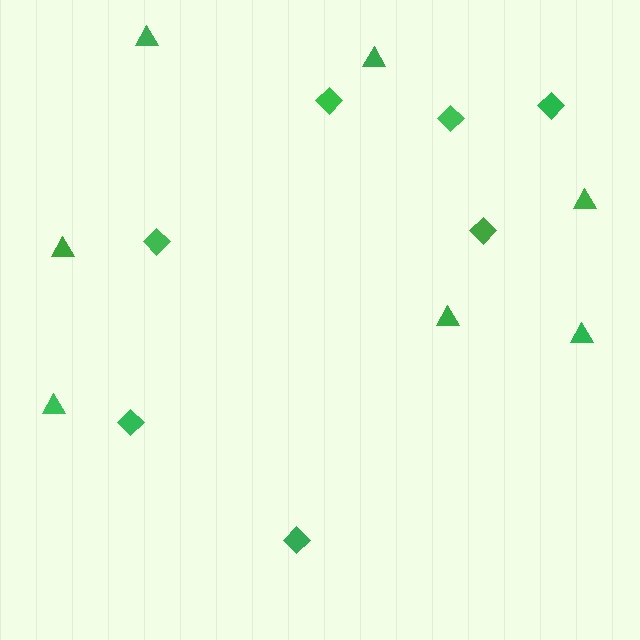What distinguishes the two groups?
There are 2 groups: one group of diamonds (7) and one group of triangles (7).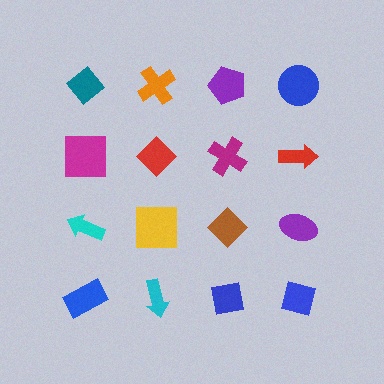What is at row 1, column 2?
An orange cross.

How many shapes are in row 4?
4 shapes.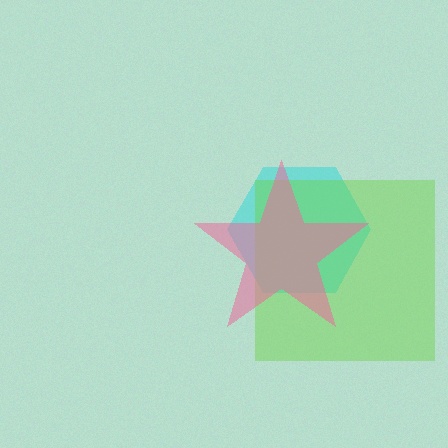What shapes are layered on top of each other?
The layered shapes are: a cyan hexagon, a lime square, a pink star.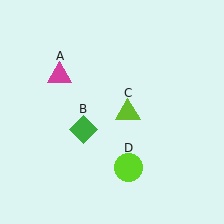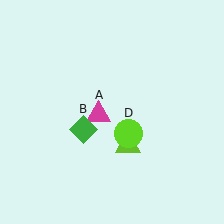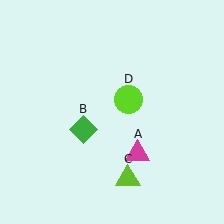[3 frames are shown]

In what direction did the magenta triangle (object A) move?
The magenta triangle (object A) moved down and to the right.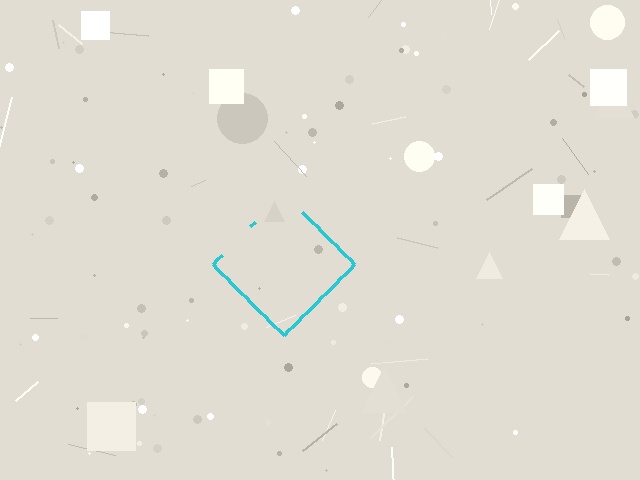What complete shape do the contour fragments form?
The contour fragments form a diamond.